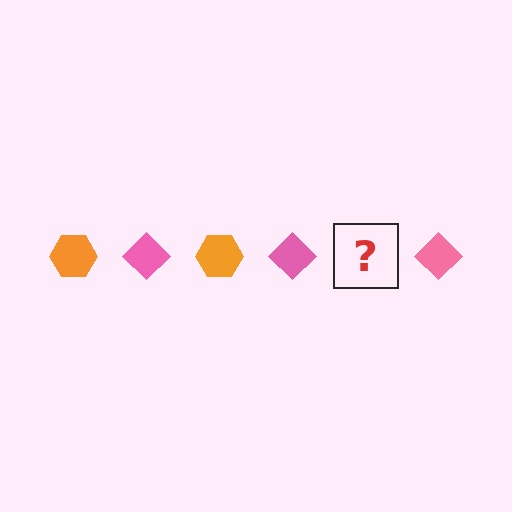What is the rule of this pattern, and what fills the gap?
The rule is that the pattern alternates between orange hexagon and pink diamond. The gap should be filled with an orange hexagon.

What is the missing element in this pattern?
The missing element is an orange hexagon.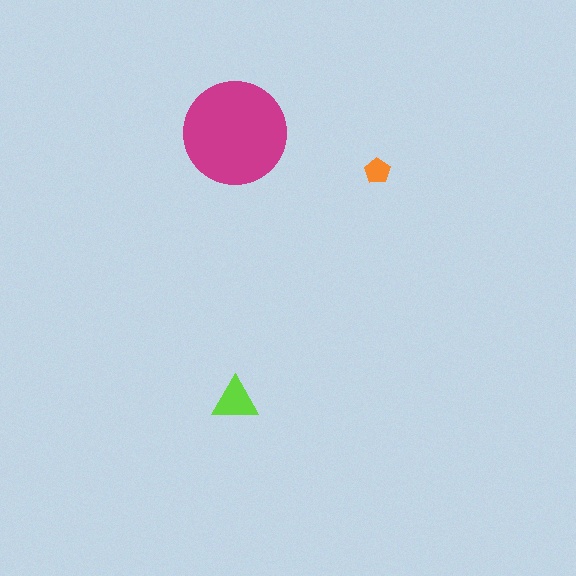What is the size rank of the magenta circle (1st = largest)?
1st.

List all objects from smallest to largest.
The orange pentagon, the lime triangle, the magenta circle.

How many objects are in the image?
There are 3 objects in the image.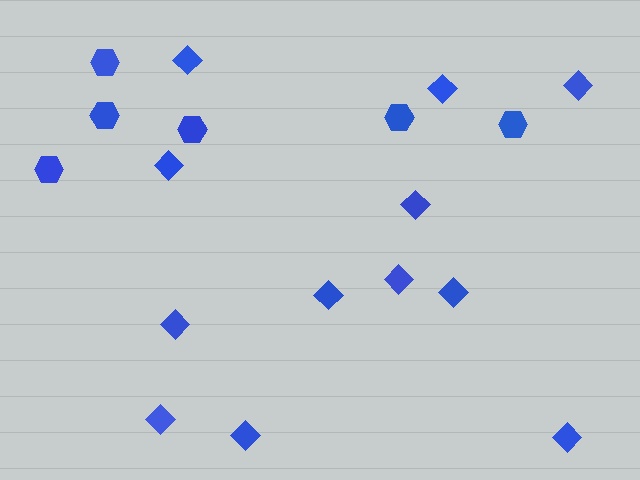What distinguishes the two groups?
There are 2 groups: one group of diamonds (12) and one group of hexagons (6).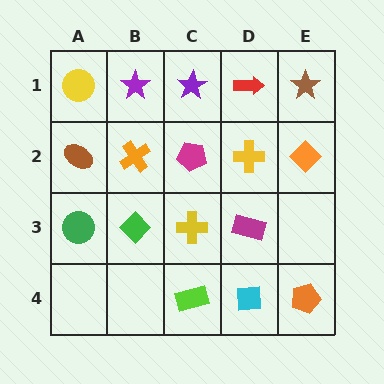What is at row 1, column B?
A purple star.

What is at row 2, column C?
A magenta pentagon.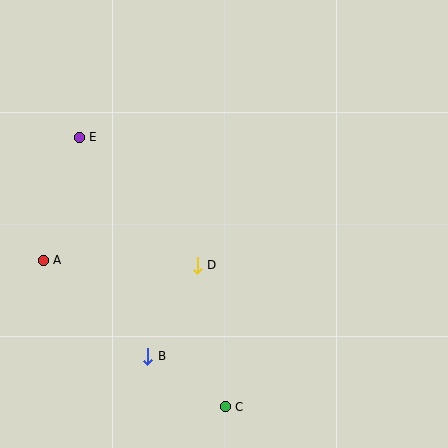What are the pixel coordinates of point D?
Point D is at (197, 265).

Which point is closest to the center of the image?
Point D at (197, 265) is closest to the center.